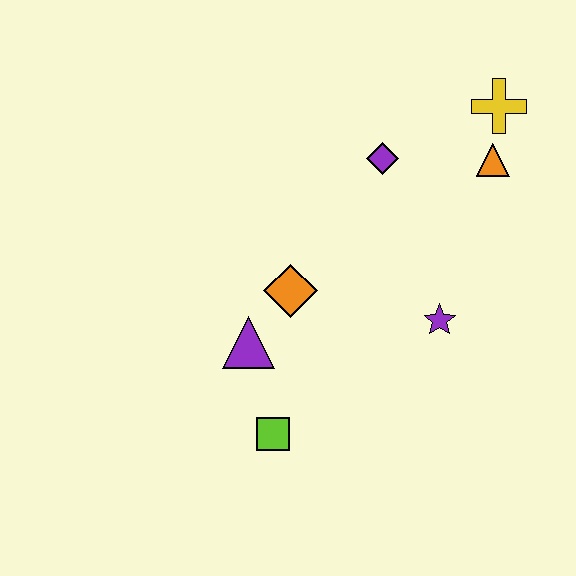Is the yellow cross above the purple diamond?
Yes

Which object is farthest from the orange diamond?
The yellow cross is farthest from the orange diamond.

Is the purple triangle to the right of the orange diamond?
No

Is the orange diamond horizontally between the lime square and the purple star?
Yes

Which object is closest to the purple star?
The orange diamond is closest to the purple star.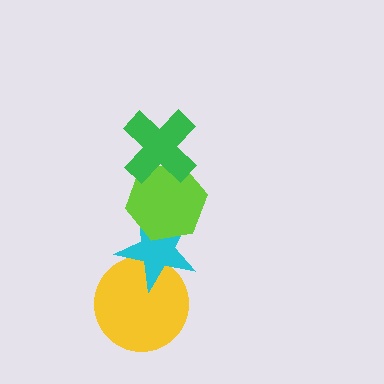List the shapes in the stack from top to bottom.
From top to bottom: the green cross, the lime hexagon, the cyan star, the yellow circle.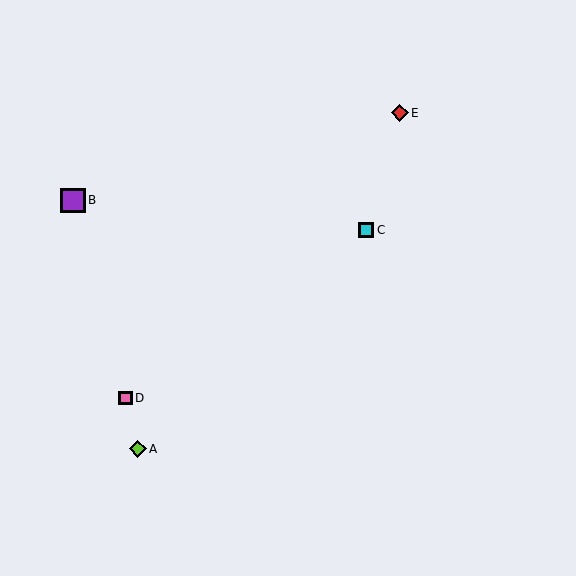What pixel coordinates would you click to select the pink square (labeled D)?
Click at (125, 398) to select the pink square D.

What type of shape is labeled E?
Shape E is a red diamond.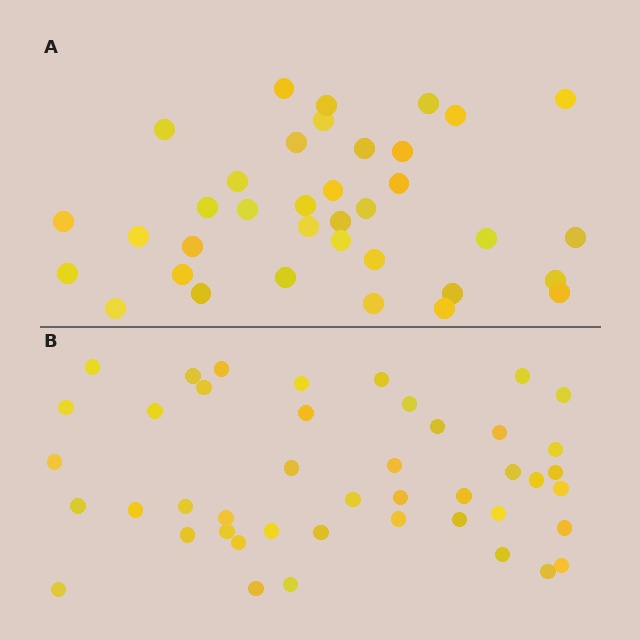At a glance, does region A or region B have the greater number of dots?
Region B (the bottom region) has more dots.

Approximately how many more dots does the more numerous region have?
Region B has roughly 8 or so more dots than region A.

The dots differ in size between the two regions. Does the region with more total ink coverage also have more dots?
No. Region A has more total ink coverage because its dots are larger, but region B actually contains more individual dots. Total area can be misleading — the number of items is what matters here.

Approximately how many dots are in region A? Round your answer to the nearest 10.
About 40 dots. (The exact count is 36, which rounds to 40.)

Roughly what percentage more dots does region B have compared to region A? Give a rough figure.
About 20% more.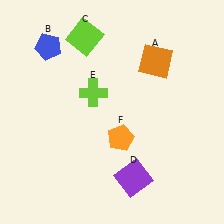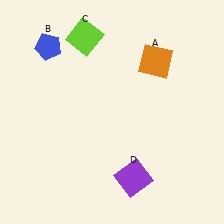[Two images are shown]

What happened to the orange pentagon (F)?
The orange pentagon (F) was removed in Image 2. It was in the bottom-right area of Image 1.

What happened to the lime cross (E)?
The lime cross (E) was removed in Image 2. It was in the top-left area of Image 1.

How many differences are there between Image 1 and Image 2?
There are 2 differences between the two images.